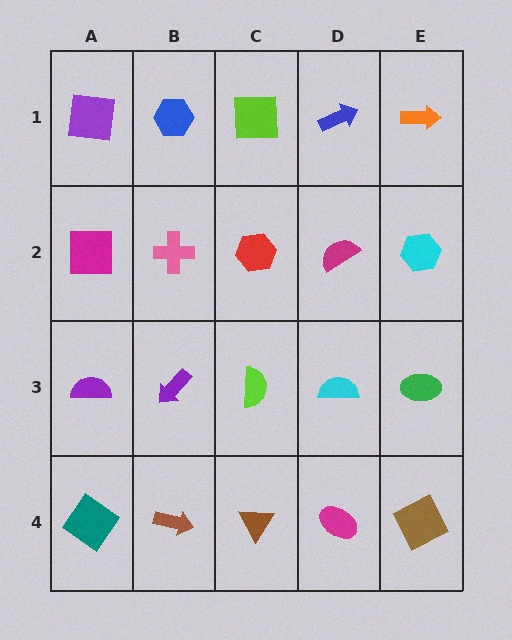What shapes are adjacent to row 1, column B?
A pink cross (row 2, column B), a purple square (row 1, column A), a lime square (row 1, column C).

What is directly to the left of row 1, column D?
A lime square.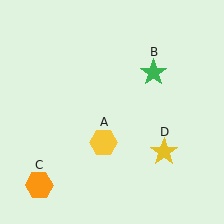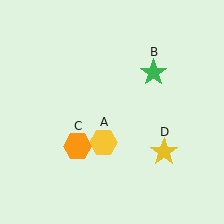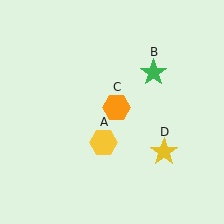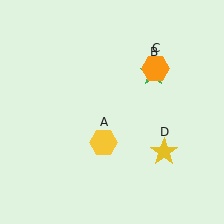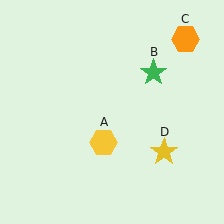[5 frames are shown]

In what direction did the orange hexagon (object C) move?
The orange hexagon (object C) moved up and to the right.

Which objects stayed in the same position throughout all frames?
Yellow hexagon (object A) and green star (object B) and yellow star (object D) remained stationary.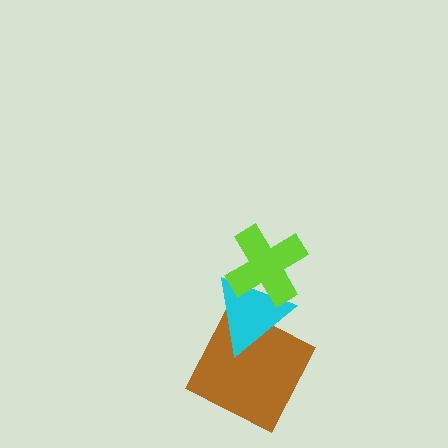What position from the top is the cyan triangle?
The cyan triangle is 2nd from the top.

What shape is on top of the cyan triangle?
The lime cross is on top of the cyan triangle.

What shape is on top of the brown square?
The cyan triangle is on top of the brown square.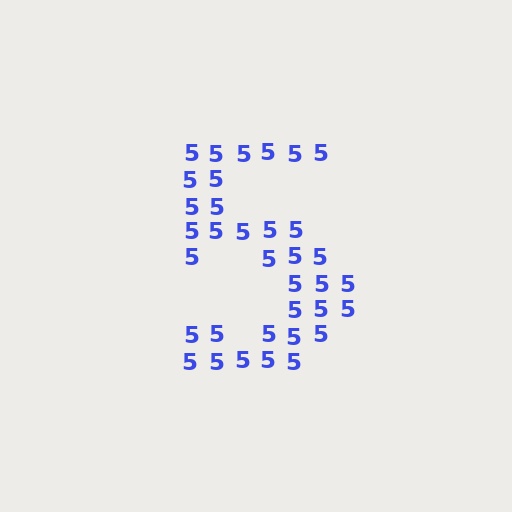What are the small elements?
The small elements are digit 5's.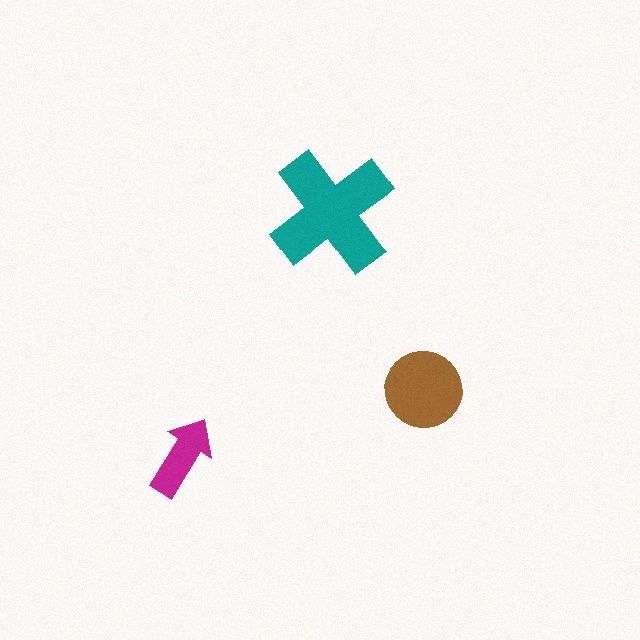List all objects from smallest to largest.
The magenta arrow, the brown circle, the teal cross.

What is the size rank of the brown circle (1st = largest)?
2nd.